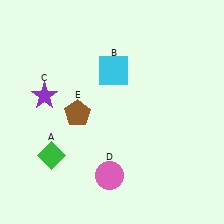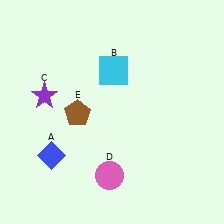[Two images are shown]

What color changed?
The diamond (A) changed from green in Image 1 to blue in Image 2.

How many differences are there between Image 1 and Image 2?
There is 1 difference between the two images.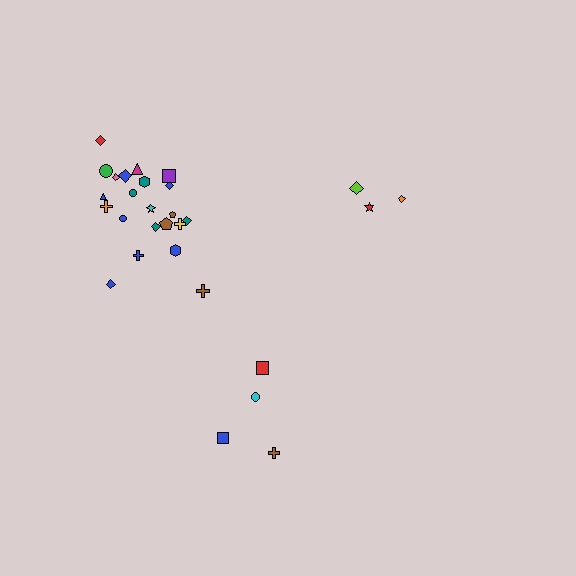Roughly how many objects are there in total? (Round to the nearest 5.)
Roughly 30 objects in total.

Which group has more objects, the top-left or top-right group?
The top-left group.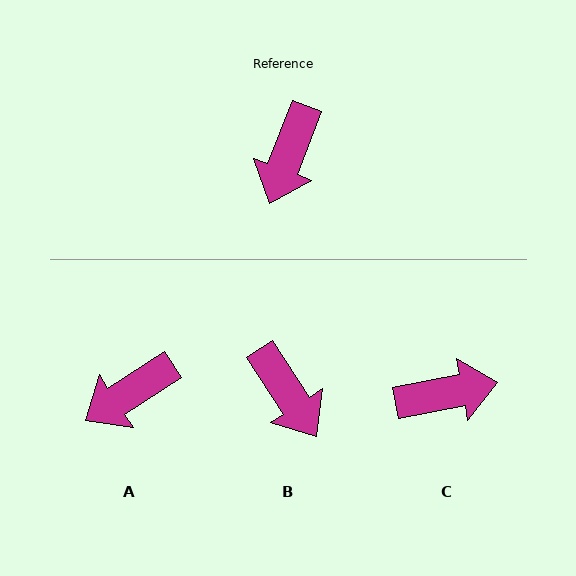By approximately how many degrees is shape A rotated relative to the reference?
Approximately 36 degrees clockwise.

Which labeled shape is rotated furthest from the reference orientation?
C, about 122 degrees away.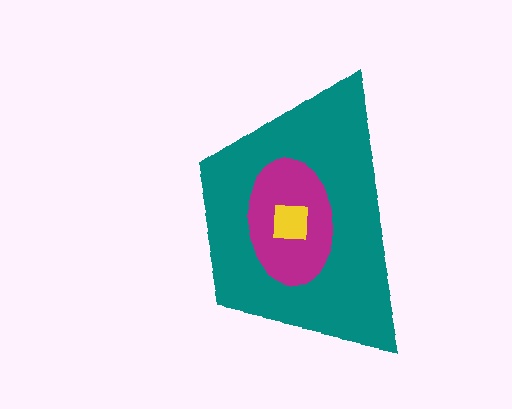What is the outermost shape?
The teal trapezoid.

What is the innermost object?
The yellow square.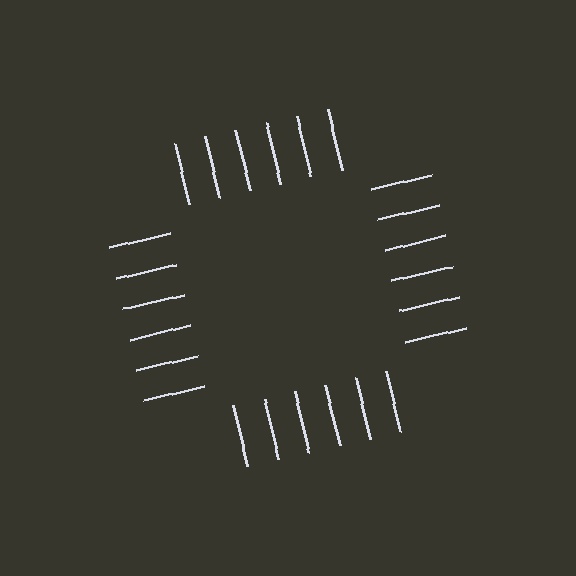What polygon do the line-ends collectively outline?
An illusory square — the line segments terminate on its edges but no continuous stroke is drawn.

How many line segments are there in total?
24 — 6 along each of the 4 edges.